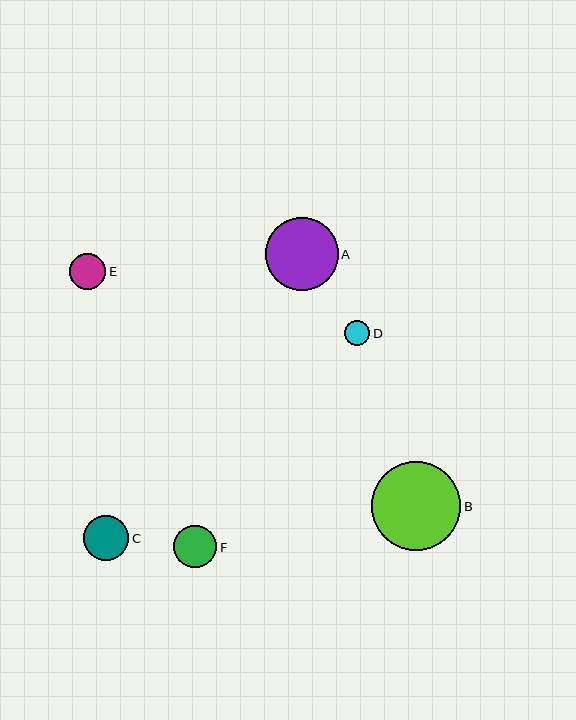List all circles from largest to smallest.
From largest to smallest: B, A, C, F, E, D.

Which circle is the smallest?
Circle D is the smallest with a size of approximately 25 pixels.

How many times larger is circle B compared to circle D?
Circle B is approximately 3.5 times the size of circle D.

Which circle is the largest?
Circle B is the largest with a size of approximately 89 pixels.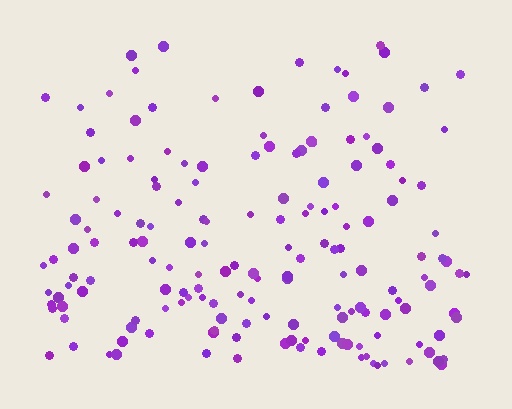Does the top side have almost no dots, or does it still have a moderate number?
Still a moderate number, just noticeably fewer than the bottom.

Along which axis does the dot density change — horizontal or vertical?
Vertical.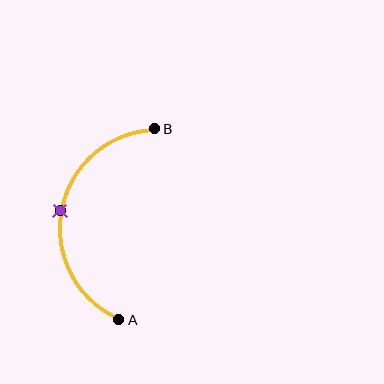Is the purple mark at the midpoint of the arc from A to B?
Yes. The purple mark lies on the arc at equal arc-length from both A and B — it is the arc midpoint.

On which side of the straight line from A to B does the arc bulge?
The arc bulges to the left of the straight line connecting A and B.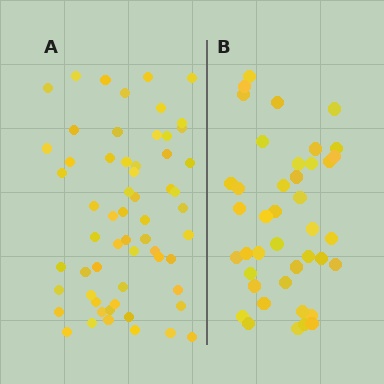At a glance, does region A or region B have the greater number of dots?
Region A (the left region) has more dots.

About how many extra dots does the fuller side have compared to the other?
Region A has approximately 20 more dots than region B.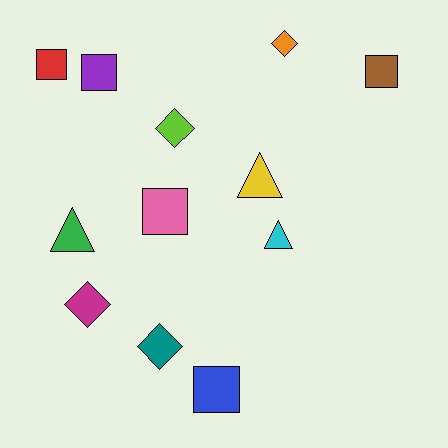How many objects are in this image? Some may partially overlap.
There are 12 objects.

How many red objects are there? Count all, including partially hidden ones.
There is 1 red object.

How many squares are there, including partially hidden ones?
There are 5 squares.